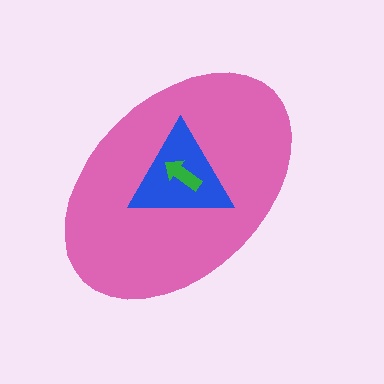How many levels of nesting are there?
3.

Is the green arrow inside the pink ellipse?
Yes.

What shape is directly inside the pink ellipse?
The blue triangle.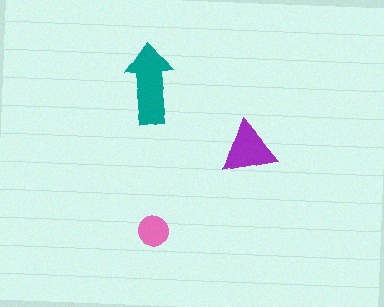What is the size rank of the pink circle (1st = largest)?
3rd.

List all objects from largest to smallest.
The teal arrow, the purple triangle, the pink circle.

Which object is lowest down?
The pink circle is bottommost.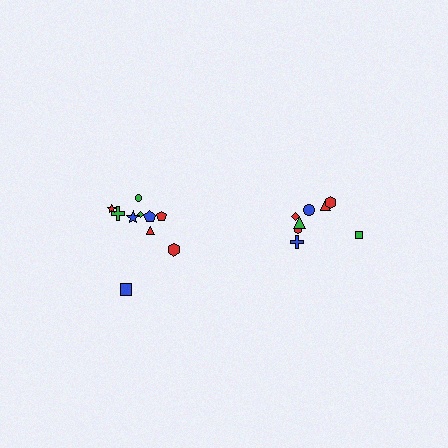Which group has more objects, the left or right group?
The left group.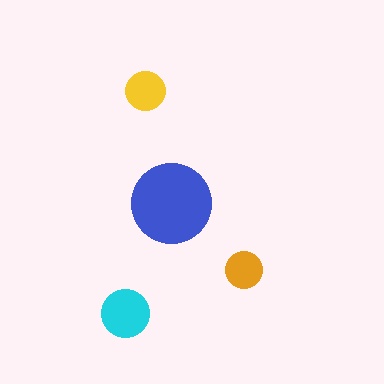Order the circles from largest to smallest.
the blue one, the cyan one, the yellow one, the orange one.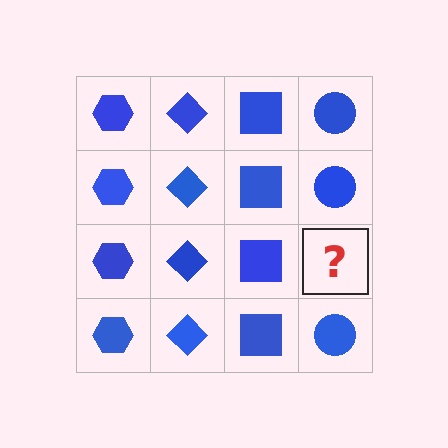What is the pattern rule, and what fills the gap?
The rule is that each column has a consistent shape. The gap should be filled with a blue circle.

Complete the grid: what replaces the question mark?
The question mark should be replaced with a blue circle.